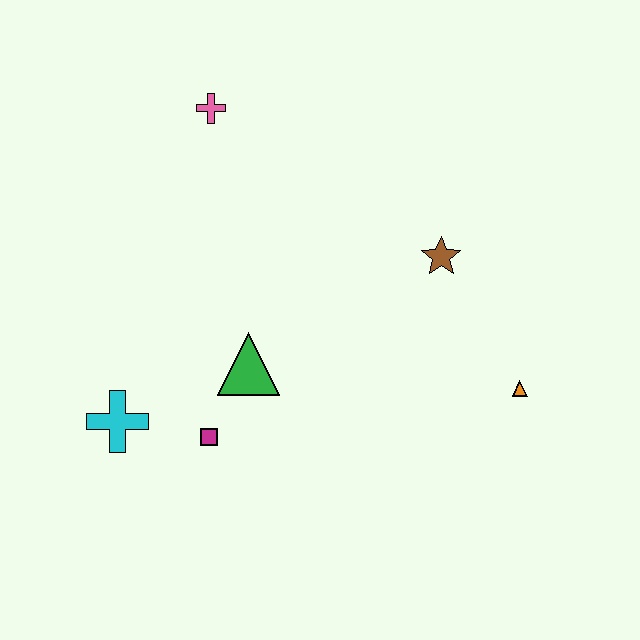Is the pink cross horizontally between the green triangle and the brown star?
No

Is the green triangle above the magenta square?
Yes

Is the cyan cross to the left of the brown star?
Yes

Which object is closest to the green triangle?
The magenta square is closest to the green triangle.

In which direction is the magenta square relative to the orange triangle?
The magenta square is to the left of the orange triangle.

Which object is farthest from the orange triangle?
The pink cross is farthest from the orange triangle.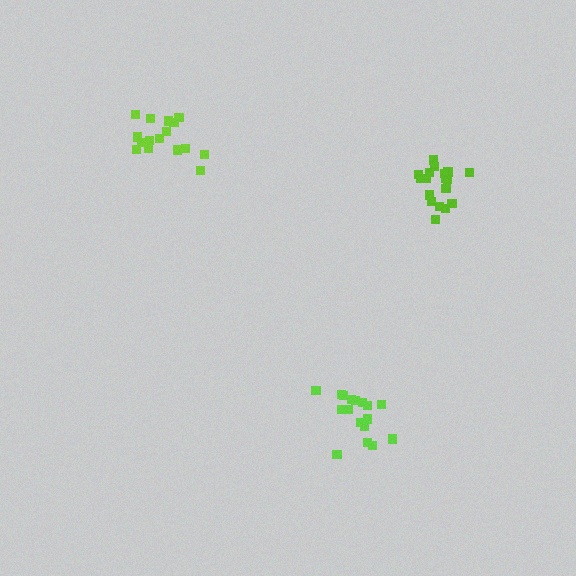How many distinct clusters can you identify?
There are 3 distinct clusters.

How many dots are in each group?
Group 1: 16 dots, Group 2: 17 dots, Group 3: 18 dots (51 total).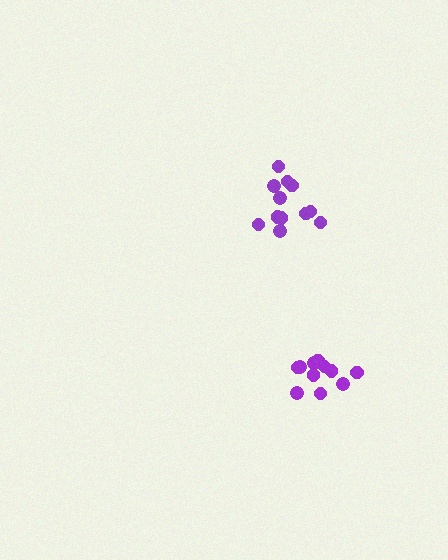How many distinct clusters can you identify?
There are 2 distinct clusters.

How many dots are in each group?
Group 1: 12 dots, Group 2: 12 dots (24 total).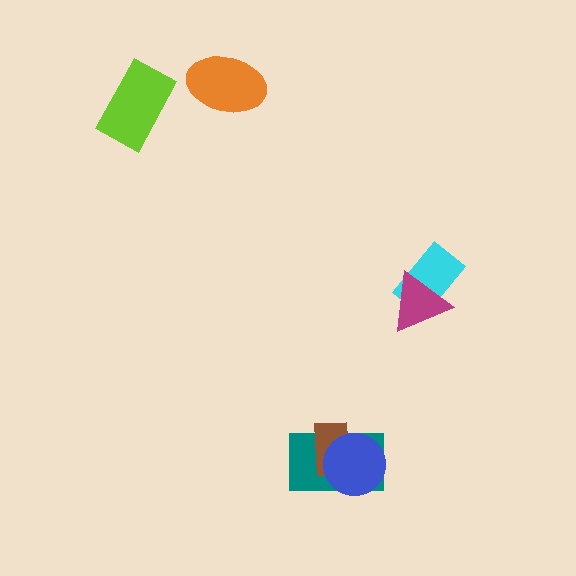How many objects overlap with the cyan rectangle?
1 object overlaps with the cyan rectangle.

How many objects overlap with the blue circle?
2 objects overlap with the blue circle.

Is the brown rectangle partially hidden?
Yes, it is partially covered by another shape.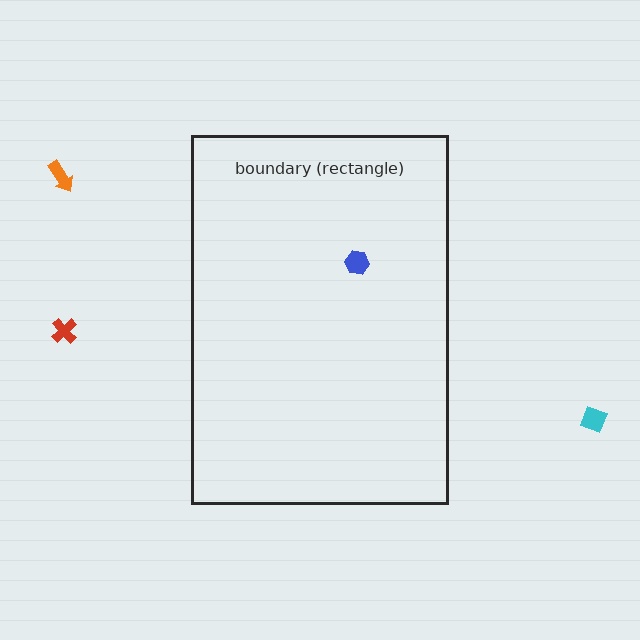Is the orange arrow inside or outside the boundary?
Outside.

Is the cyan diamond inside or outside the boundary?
Outside.